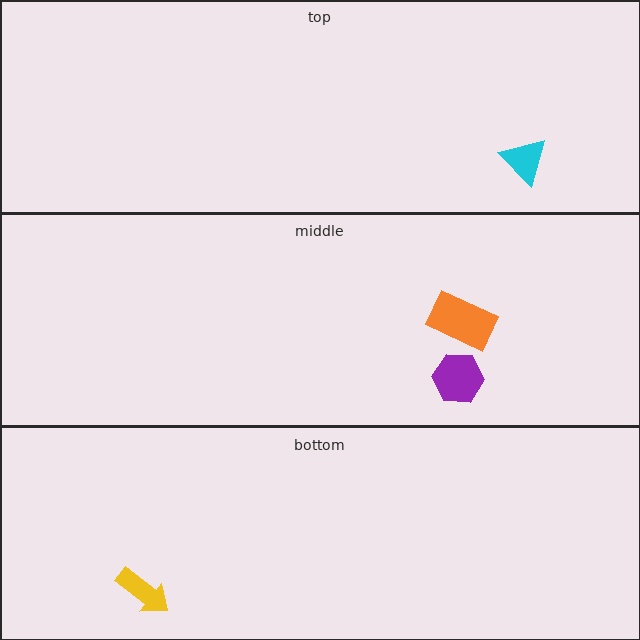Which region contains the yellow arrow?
The bottom region.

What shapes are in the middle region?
The orange rectangle, the purple hexagon.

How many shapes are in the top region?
1.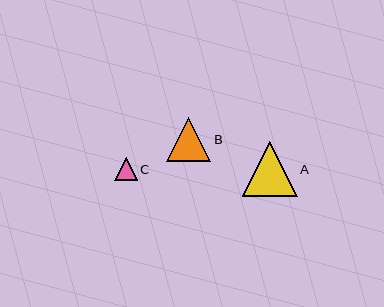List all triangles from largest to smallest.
From largest to smallest: A, B, C.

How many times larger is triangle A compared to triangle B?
Triangle A is approximately 1.2 times the size of triangle B.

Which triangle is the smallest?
Triangle C is the smallest with a size of approximately 23 pixels.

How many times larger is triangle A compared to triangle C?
Triangle A is approximately 2.4 times the size of triangle C.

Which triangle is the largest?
Triangle A is the largest with a size of approximately 55 pixels.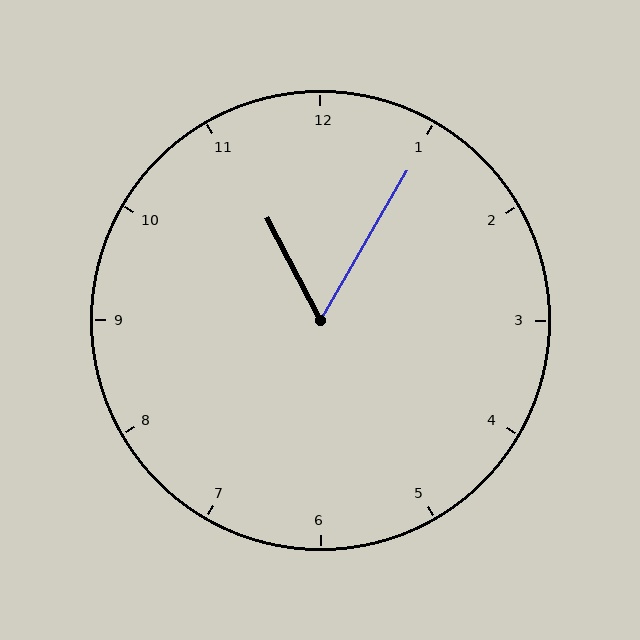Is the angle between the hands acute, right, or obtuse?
It is acute.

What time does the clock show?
11:05.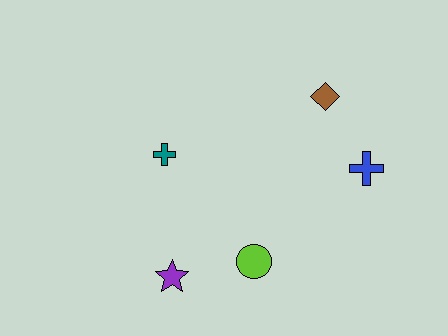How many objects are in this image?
There are 5 objects.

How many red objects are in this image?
There are no red objects.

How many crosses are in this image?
There are 2 crosses.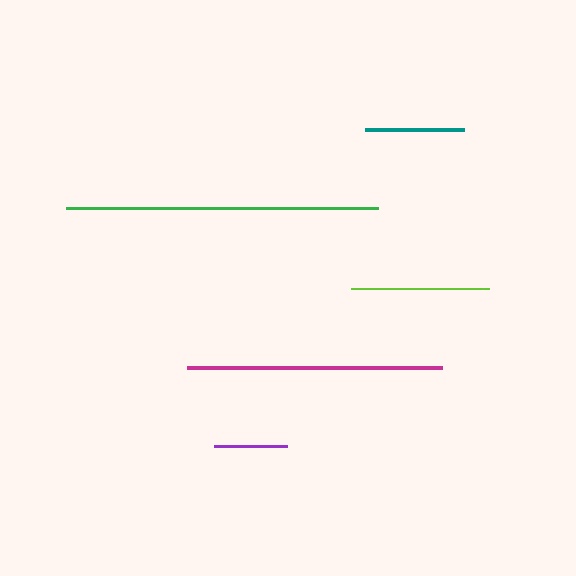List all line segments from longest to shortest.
From longest to shortest: green, magenta, lime, teal, purple.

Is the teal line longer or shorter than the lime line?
The lime line is longer than the teal line.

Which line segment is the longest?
The green line is the longest at approximately 313 pixels.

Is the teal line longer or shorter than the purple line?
The teal line is longer than the purple line.